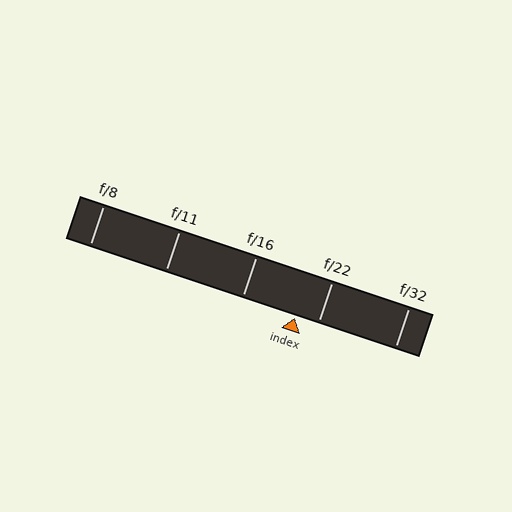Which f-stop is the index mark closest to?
The index mark is closest to f/22.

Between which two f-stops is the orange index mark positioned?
The index mark is between f/16 and f/22.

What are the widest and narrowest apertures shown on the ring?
The widest aperture shown is f/8 and the narrowest is f/32.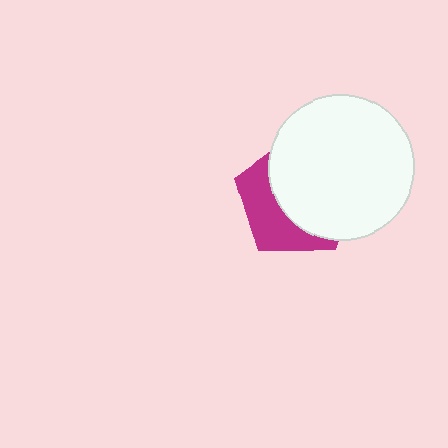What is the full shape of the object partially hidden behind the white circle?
The partially hidden object is a magenta pentagon.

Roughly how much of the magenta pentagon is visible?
A small part of it is visible (roughly 37%).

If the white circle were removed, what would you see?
You would see the complete magenta pentagon.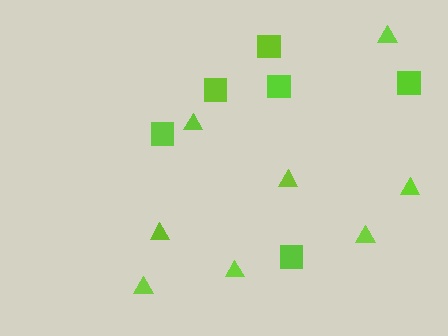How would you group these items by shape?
There are 2 groups: one group of squares (6) and one group of triangles (8).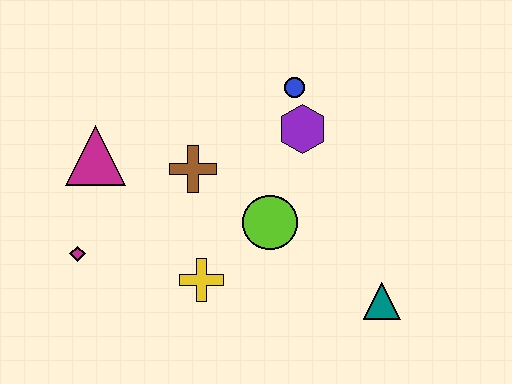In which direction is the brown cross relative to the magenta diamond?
The brown cross is to the right of the magenta diamond.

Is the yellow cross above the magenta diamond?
No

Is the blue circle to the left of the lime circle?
No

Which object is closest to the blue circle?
The purple hexagon is closest to the blue circle.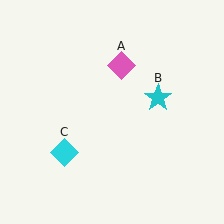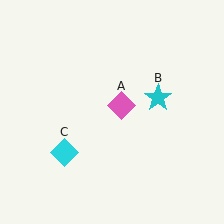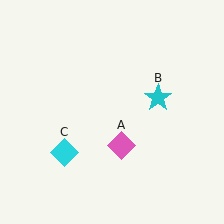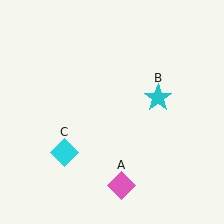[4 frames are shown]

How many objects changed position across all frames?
1 object changed position: pink diamond (object A).